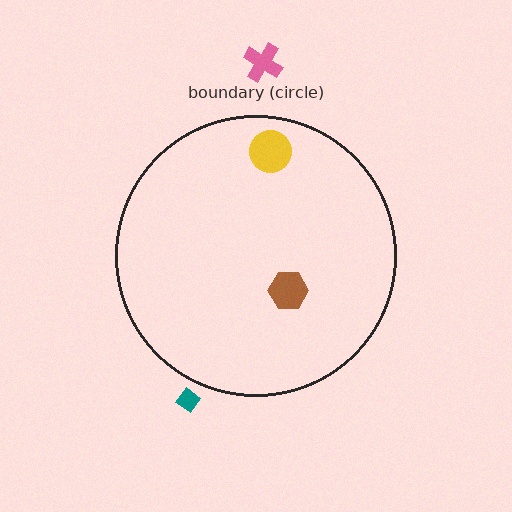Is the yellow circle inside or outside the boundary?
Inside.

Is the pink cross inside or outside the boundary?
Outside.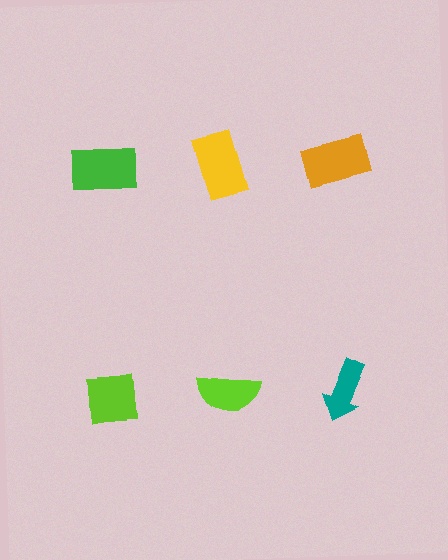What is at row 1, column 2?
A yellow rectangle.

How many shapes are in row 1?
3 shapes.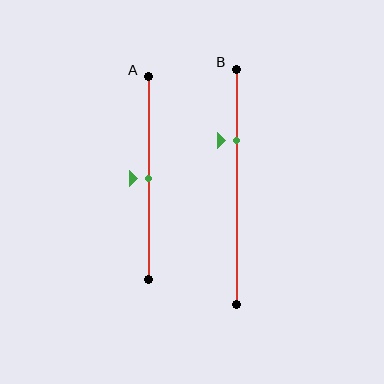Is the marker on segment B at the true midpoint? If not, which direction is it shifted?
No, the marker on segment B is shifted upward by about 20% of the segment length.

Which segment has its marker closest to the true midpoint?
Segment A has its marker closest to the true midpoint.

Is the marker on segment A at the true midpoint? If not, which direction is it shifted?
Yes, the marker on segment A is at the true midpoint.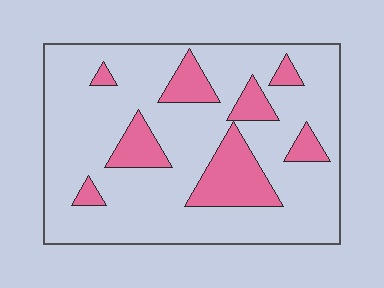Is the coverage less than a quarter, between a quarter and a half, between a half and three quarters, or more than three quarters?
Less than a quarter.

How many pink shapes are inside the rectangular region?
8.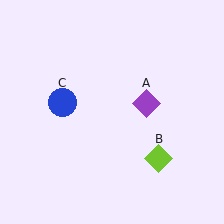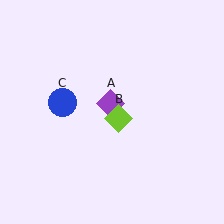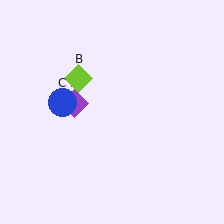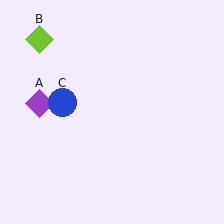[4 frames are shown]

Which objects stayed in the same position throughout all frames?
Blue circle (object C) remained stationary.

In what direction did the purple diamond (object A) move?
The purple diamond (object A) moved left.